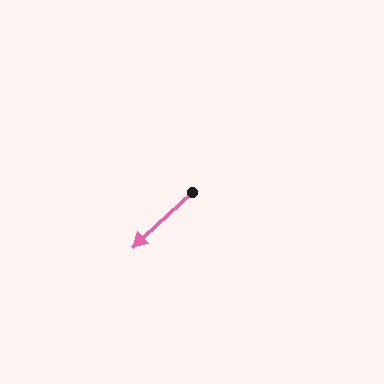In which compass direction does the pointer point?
Southwest.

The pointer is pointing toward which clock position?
Roughly 8 o'clock.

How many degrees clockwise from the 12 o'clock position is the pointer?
Approximately 227 degrees.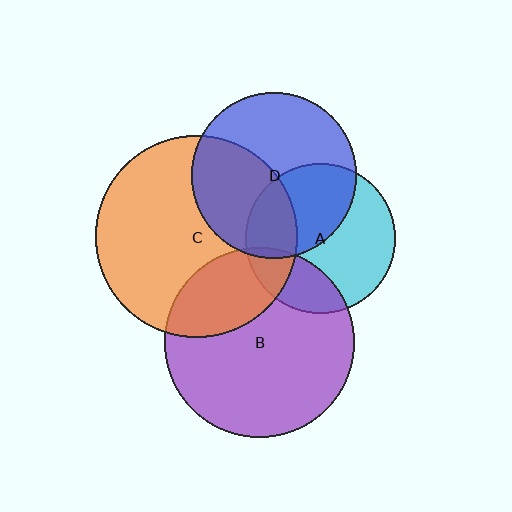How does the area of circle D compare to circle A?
Approximately 1.2 times.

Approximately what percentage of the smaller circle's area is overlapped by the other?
Approximately 25%.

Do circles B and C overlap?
Yes.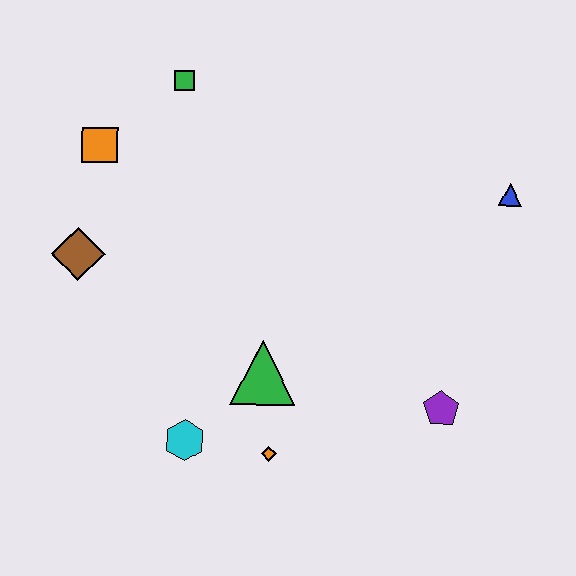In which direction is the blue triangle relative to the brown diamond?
The blue triangle is to the right of the brown diamond.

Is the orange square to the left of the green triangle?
Yes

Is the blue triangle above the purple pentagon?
Yes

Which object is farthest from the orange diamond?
The green square is farthest from the orange diamond.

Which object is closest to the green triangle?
The orange diamond is closest to the green triangle.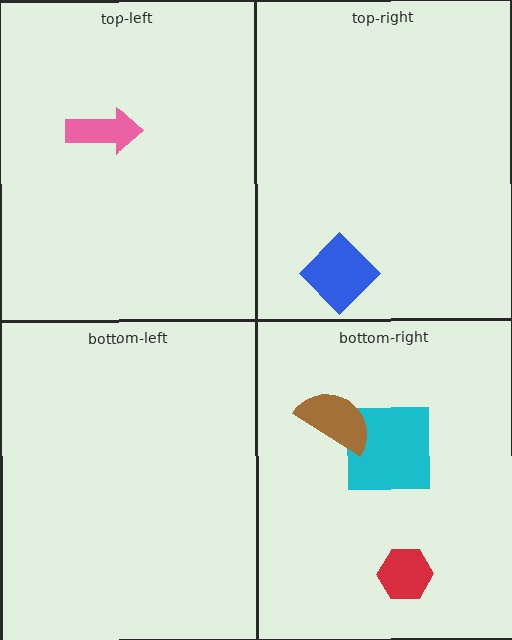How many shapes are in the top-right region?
1.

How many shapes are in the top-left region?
1.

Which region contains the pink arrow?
The top-left region.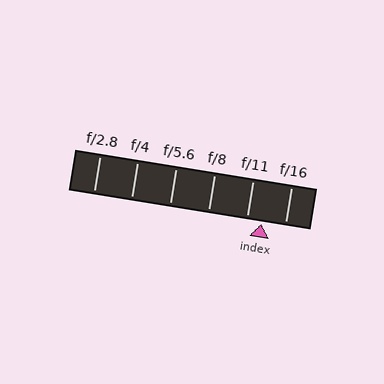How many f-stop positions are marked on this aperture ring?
There are 6 f-stop positions marked.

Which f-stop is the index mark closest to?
The index mark is closest to f/11.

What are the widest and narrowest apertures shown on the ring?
The widest aperture shown is f/2.8 and the narrowest is f/16.